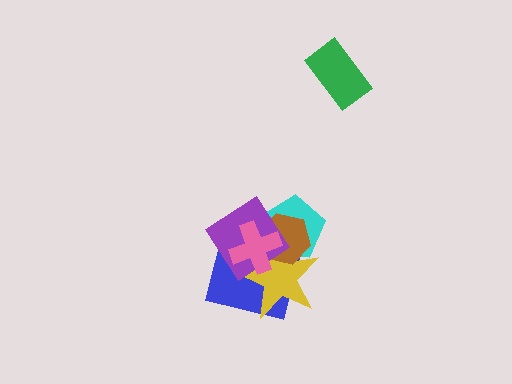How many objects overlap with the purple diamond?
5 objects overlap with the purple diamond.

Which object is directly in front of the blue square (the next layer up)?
The yellow star is directly in front of the blue square.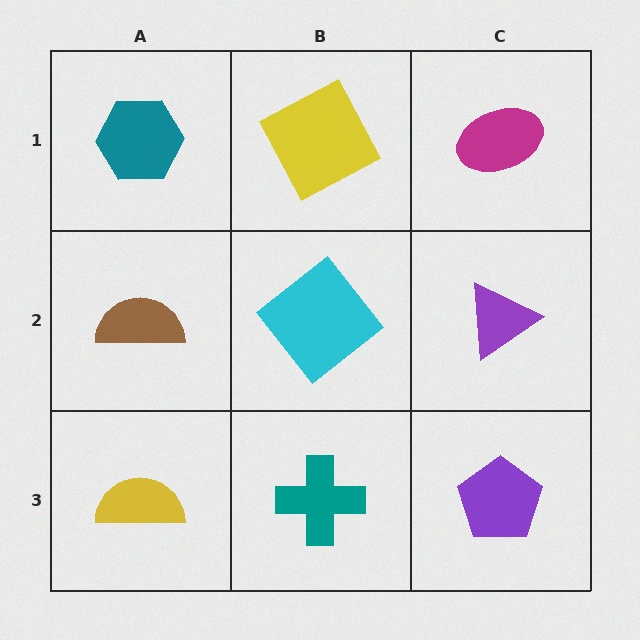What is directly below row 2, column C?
A purple pentagon.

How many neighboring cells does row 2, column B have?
4.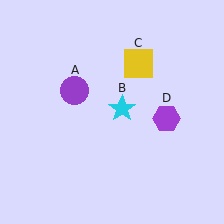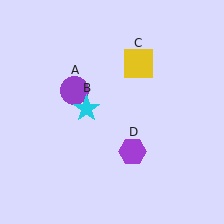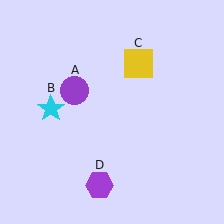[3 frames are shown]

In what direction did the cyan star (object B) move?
The cyan star (object B) moved left.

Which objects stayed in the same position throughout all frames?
Purple circle (object A) and yellow square (object C) remained stationary.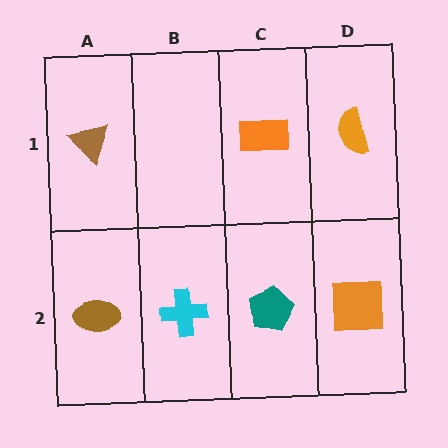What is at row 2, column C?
A teal pentagon.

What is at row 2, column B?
A cyan cross.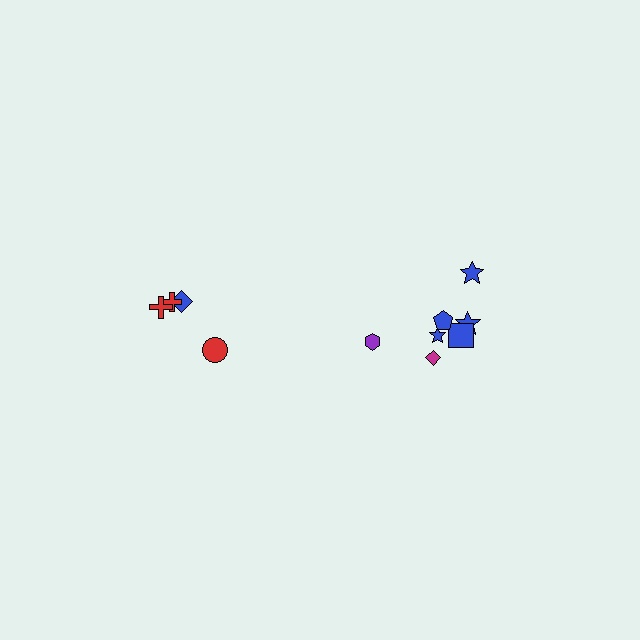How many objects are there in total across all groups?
There are 11 objects.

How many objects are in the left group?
There are 4 objects.